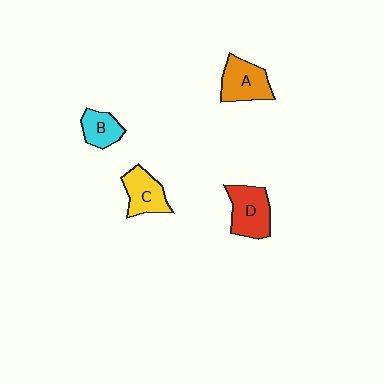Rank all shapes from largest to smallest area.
From largest to smallest: D (red), A (orange), C (yellow), B (cyan).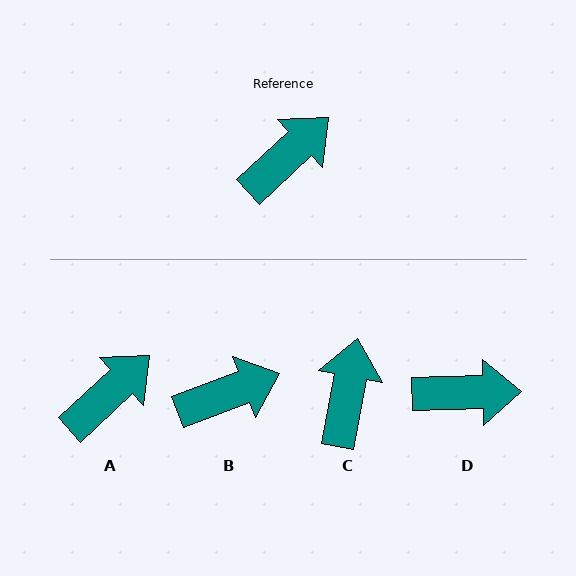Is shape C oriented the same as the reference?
No, it is off by about 37 degrees.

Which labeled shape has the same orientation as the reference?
A.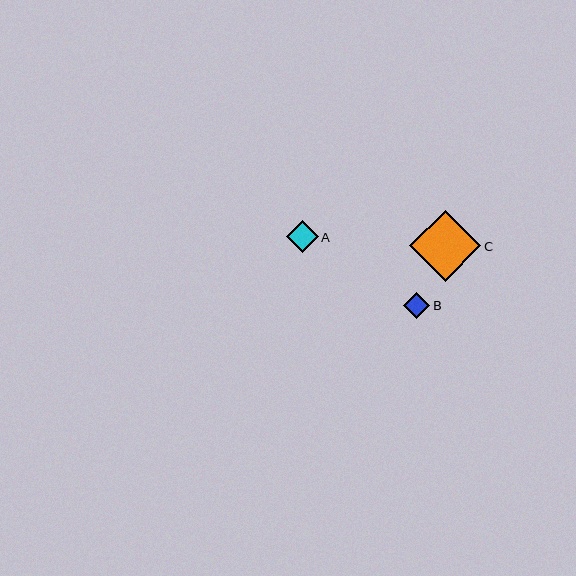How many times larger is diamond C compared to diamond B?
Diamond C is approximately 2.8 times the size of diamond B.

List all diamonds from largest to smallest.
From largest to smallest: C, A, B.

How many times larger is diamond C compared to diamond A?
Diamond C is approximately 2.3 times the size of diamond A.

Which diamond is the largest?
Diamond C is the largest with a size of approximately 72 pixels.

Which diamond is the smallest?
Diamond B is the smallest with a size of approximately 26 pixels.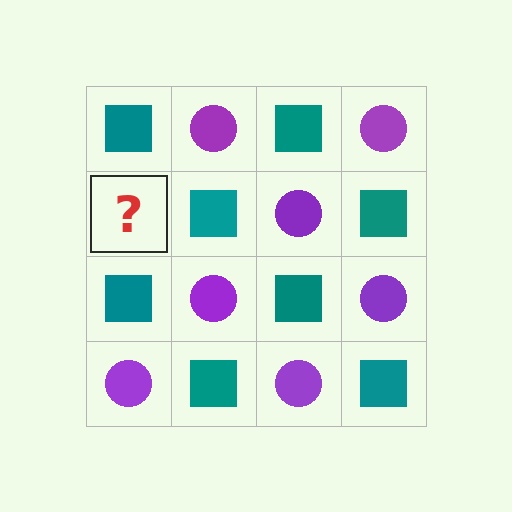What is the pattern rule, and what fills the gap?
The rule is that it alternates teal square and purple circle in a checkerboard pattern. The gap should be filled with a purple circle.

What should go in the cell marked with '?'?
The missing cell should contain a purple circle.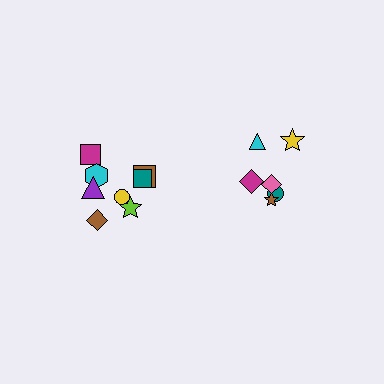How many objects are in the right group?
There are 6 objects.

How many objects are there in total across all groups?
There are 14 objects.